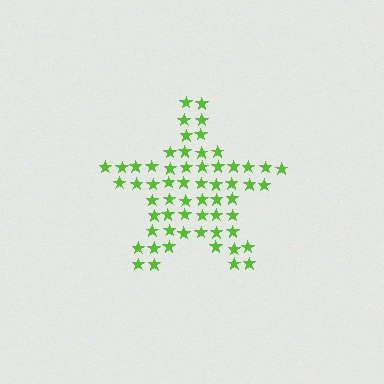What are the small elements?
The small elements are stars.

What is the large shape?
The large shape is a star.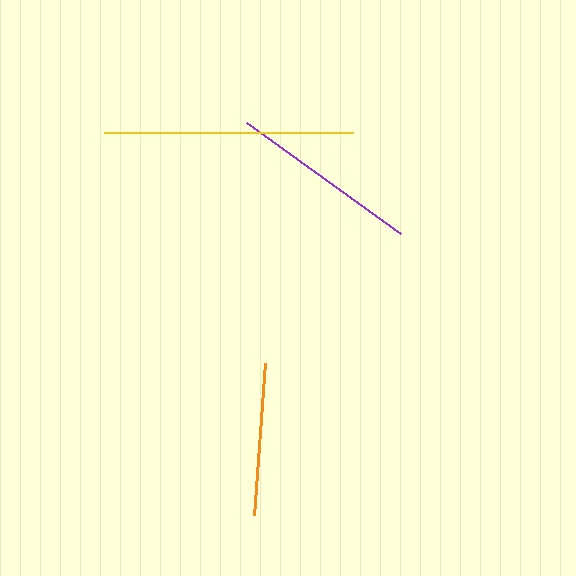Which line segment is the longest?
The yellow line is the longest at approximately 249 pixels.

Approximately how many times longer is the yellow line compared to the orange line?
The yellow line is approximately 1.6 times the length of the orange line.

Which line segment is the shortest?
The orange line is the shortest at approximately 152 pixels.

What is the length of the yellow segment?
The yellow segment is approximately 249 pixels long.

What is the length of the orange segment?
The orange segment is approximately 152 pixels long.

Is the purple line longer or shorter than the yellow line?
The yellow line is longer than the purple line.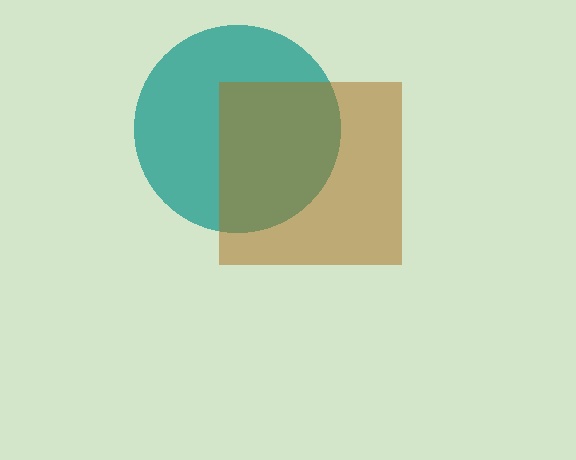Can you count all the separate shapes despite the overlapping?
Yes, there are 2 separate shapes.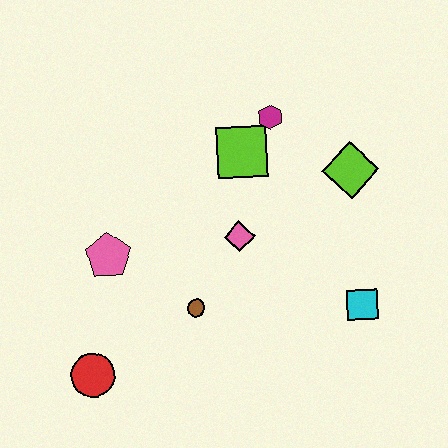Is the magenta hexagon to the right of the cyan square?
No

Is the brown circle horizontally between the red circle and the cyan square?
Yes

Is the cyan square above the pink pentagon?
No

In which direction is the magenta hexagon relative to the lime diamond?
The magenta hexagon is to the left of the lime diamond.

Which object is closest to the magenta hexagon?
The lime square is closest to the magenta hexagon.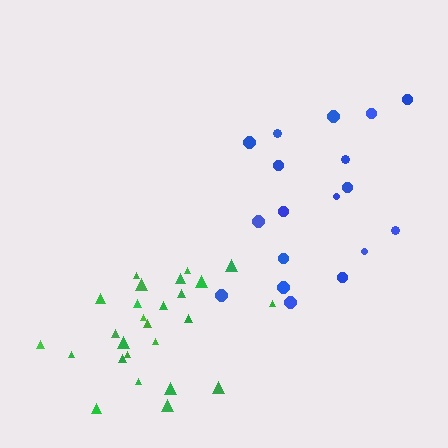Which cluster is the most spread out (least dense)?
Blue.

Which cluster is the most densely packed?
Green.